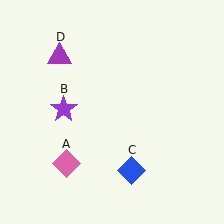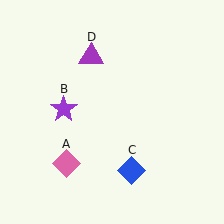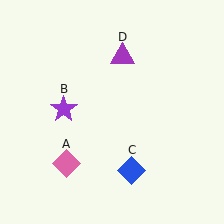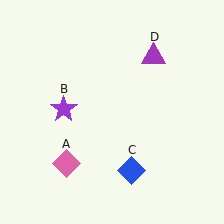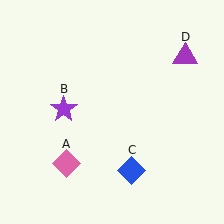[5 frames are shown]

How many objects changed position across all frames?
1 object changed position: purple triangle (object D).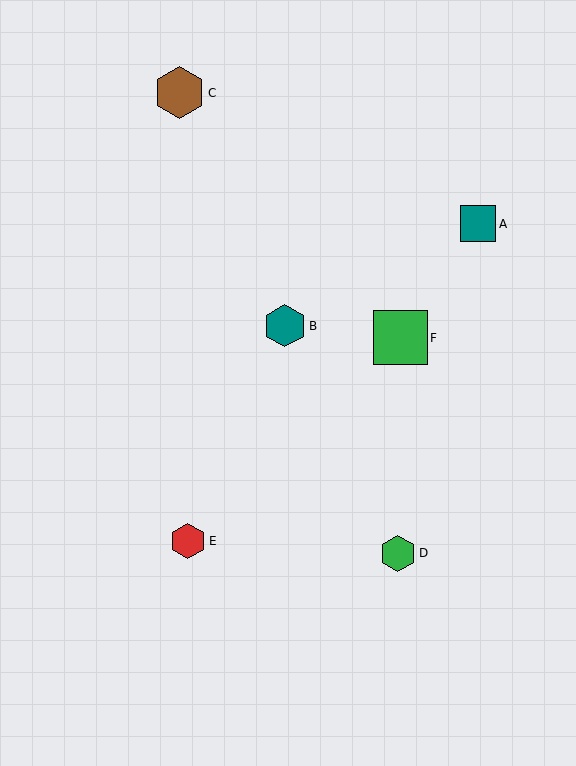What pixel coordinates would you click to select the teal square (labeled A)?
Click at (478, 224) to select the teal square A.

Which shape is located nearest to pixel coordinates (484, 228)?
The teal square (labeled A) at (478, 224) is nearest to that location.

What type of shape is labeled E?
Shape E is a red hexagon.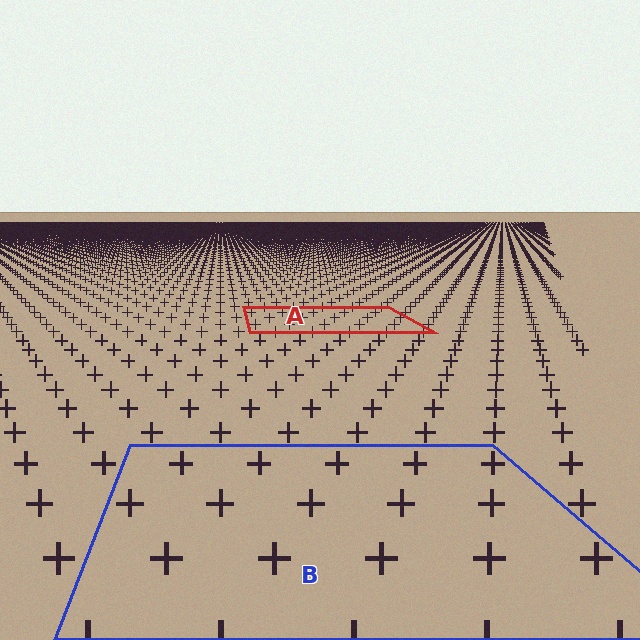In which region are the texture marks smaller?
The texture marks are smaller in region A, because it is farther away.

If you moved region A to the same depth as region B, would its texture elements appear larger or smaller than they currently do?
They would appear larger. At a closer depth, the same texture elements are projected at a bigger on-screen size.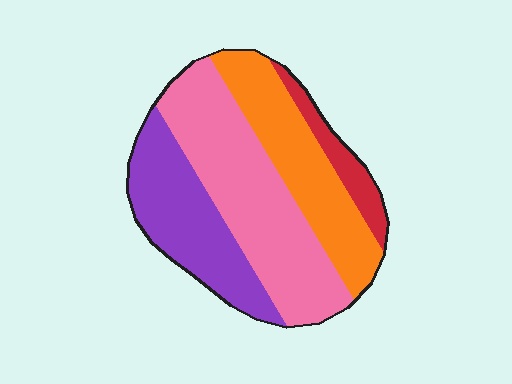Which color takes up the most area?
Pink, at roughly 40%.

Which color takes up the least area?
Red, at roughly 10%.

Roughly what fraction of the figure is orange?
Orange takes up between a sixth and a third of the figure.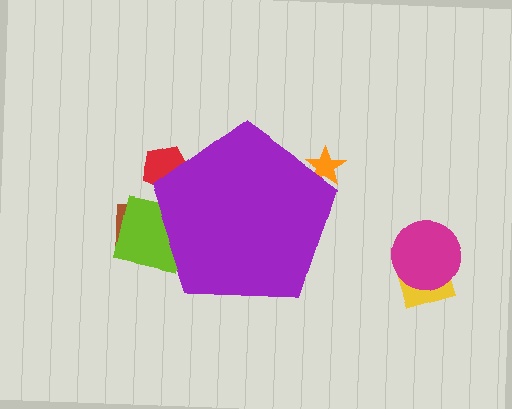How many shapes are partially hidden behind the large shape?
4 shapes are partially hidden.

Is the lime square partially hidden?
Yes, the lime square is partially hidden behind the purple pentagon.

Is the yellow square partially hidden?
No, the yellow square is fully visible.